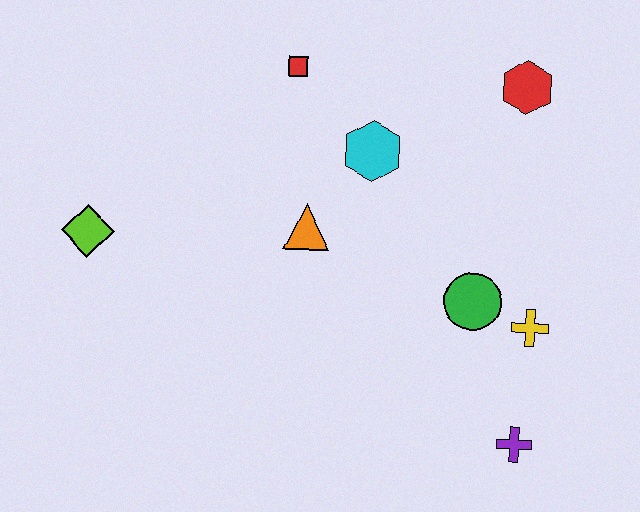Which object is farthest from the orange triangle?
The purple cross is farthest from the orange triangle.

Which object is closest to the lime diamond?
The orange triangle is closest to the lime diamond.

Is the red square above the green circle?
Yes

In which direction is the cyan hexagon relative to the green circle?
The cyan hexagon is above the green circle.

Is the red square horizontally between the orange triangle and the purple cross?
No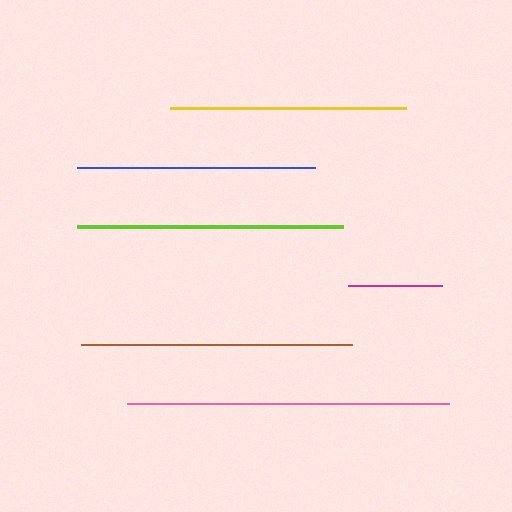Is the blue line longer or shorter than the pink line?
The pink line is longer than the blue line.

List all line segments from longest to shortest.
From longest to shortest: pink, brown, lime, blue, yellow, magenta.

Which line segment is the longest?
The pink line is the longest at approximately 323 pixels.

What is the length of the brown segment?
The brown segment is approximately 271 pixels long.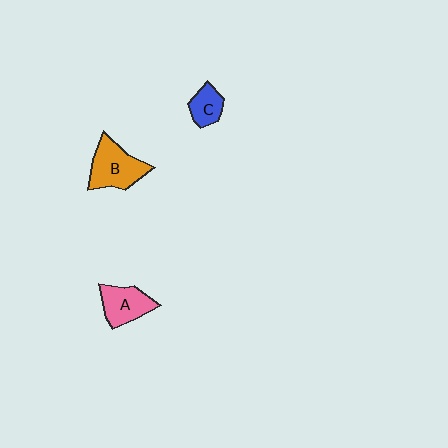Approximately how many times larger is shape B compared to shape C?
Approximately 1.9 times.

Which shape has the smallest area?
Shape C (blue).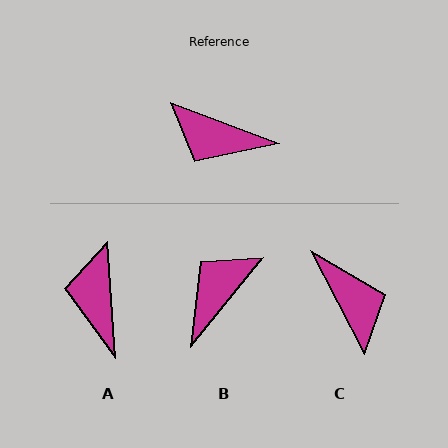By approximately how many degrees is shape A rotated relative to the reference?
Approximately 65 degrees clockwise.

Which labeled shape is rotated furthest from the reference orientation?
C, about 138 degrees away.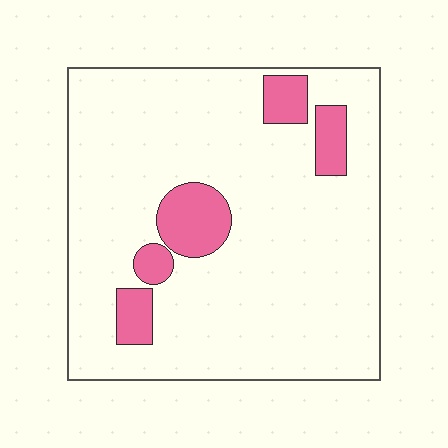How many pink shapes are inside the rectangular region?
5.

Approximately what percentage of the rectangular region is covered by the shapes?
Approximately 15%.